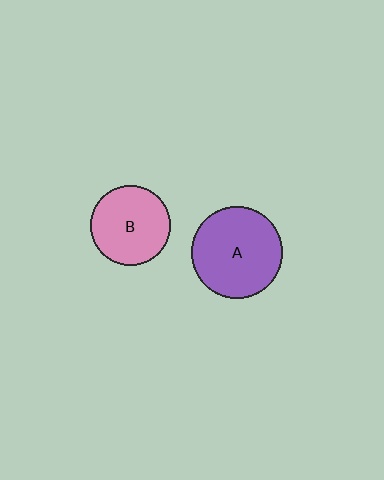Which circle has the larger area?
Circle A (purple).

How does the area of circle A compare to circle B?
Approximately 1.3 times.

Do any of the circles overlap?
No, none of the circles overlap.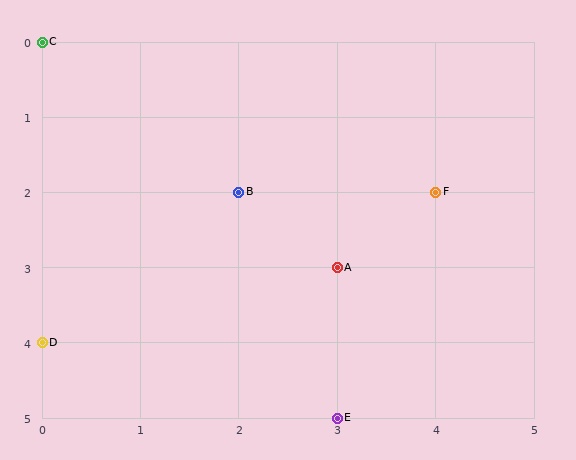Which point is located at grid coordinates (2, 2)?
Point B is at (2, 2).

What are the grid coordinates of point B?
Point B is at grid coordinates (2, 2).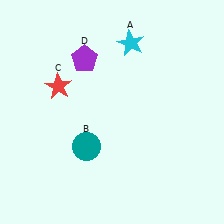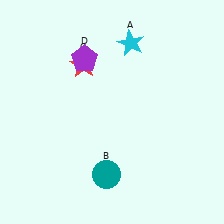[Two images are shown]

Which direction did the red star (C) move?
The red star (C) moved right.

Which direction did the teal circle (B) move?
The teal circle (B) moved down.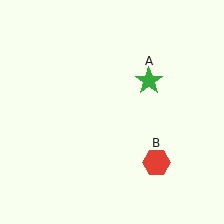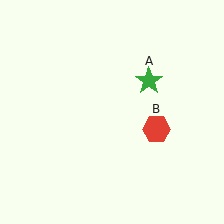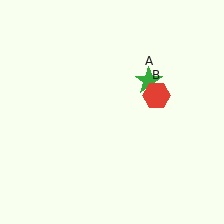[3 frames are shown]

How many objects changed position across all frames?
1 object changed position: red hexagon (object B).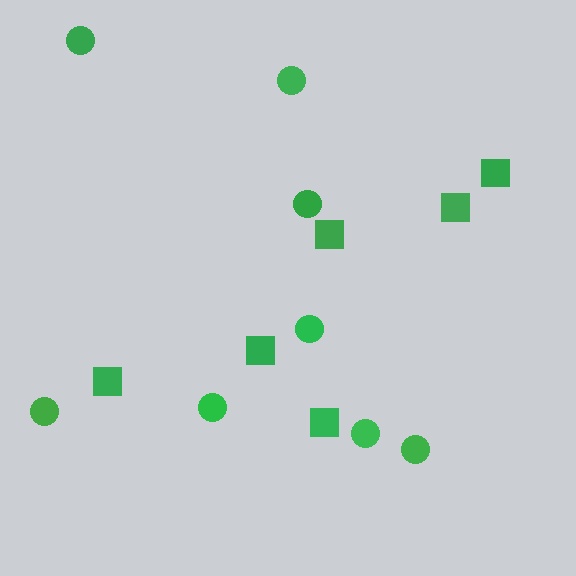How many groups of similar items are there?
There are 2 groups: one group of circles (8) and one group of squares (6).